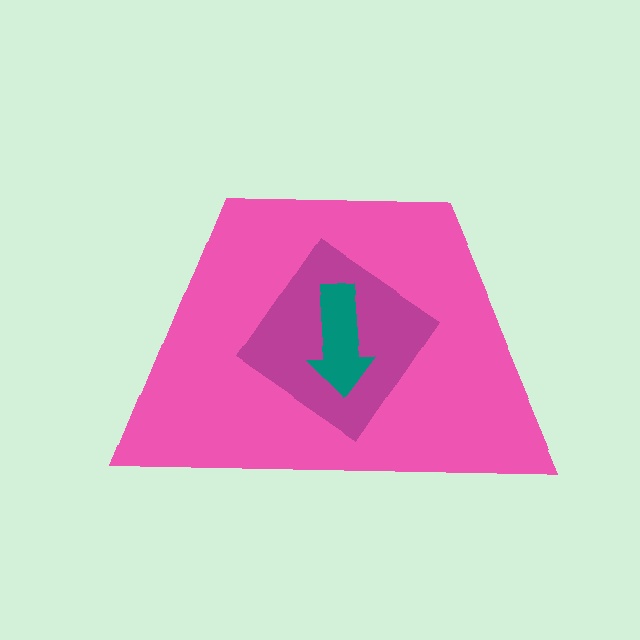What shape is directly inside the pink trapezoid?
The magenta diamond.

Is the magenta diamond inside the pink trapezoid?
Yes.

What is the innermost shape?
The teal arrow.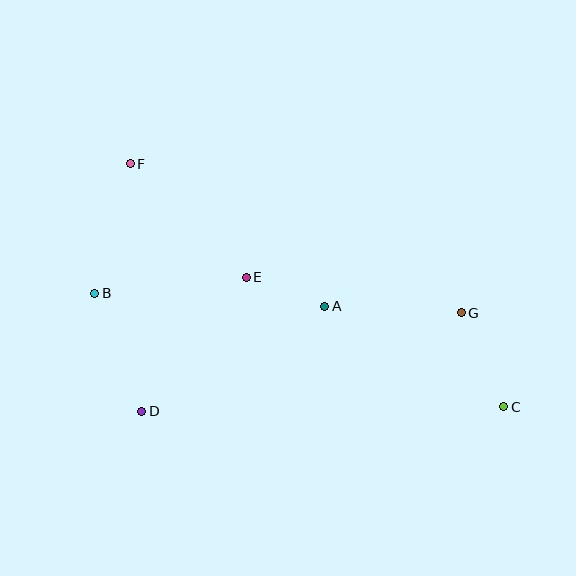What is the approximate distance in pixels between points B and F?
The distance between B and F is approximately 134 pixels.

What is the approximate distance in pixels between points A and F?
The distance between A and F is approximately 241 pixels.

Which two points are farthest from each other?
Points C and F are farthest from each other.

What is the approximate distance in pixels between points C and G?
The distance between C and G is approximately 103 pixels.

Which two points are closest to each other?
Points A and E are closest to each other.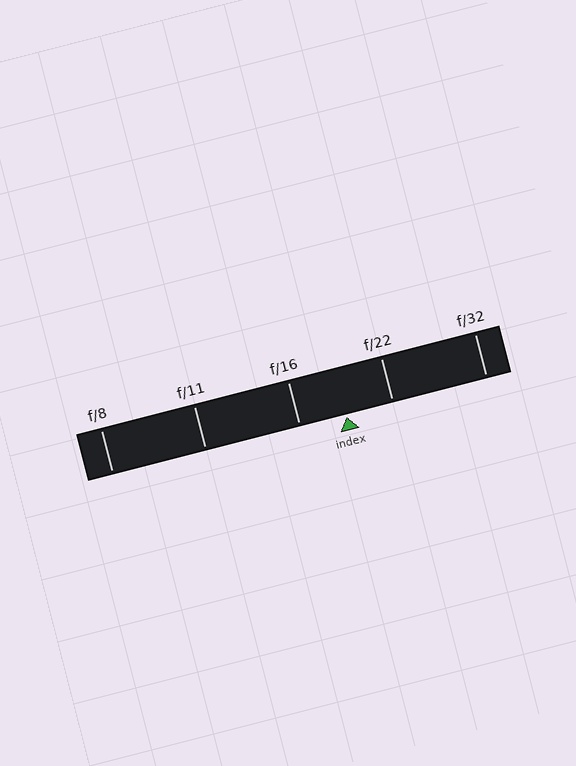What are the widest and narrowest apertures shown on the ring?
The widest aperture shown is f/8 and the narrowest is f/32.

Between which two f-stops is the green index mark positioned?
The index mark is between f/16 and f/22.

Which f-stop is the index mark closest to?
The index mark is closest to f/22.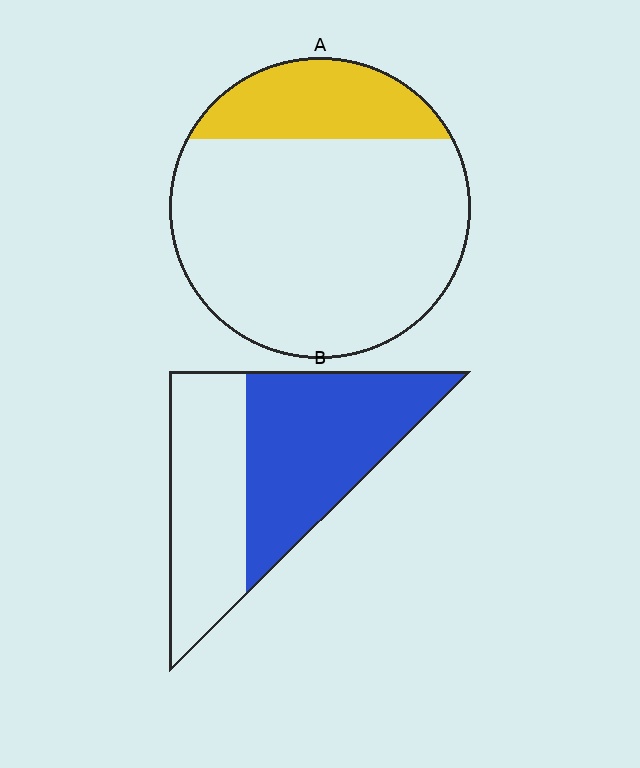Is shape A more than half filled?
No.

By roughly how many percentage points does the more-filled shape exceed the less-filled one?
By roughly 35 percentage points (B over A).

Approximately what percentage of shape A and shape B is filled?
A is approximately 20% and B is approximately 55%.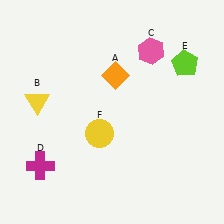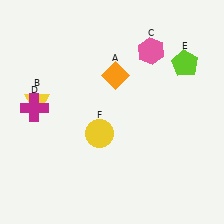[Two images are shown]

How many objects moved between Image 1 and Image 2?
1 object moved between the two images.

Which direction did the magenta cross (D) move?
The magenta cross (D) moved up.